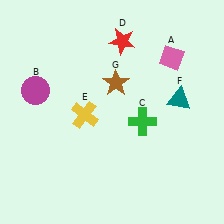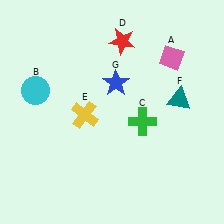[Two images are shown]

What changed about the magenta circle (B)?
In Image 1, B is magenta. In Image 2, it changed to cyan.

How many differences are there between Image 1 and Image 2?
There are 2 differences between the two images.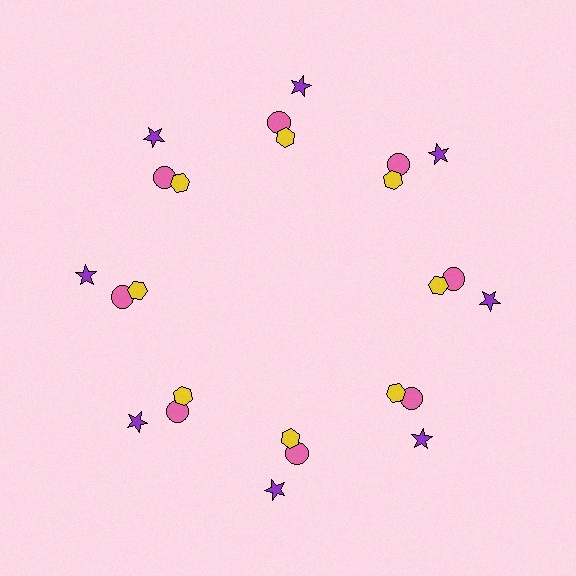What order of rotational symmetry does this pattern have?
This pattern has 8-fold rotational symmetry.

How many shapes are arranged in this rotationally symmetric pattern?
There are 24 shapes, arranged in 8 groups of 3.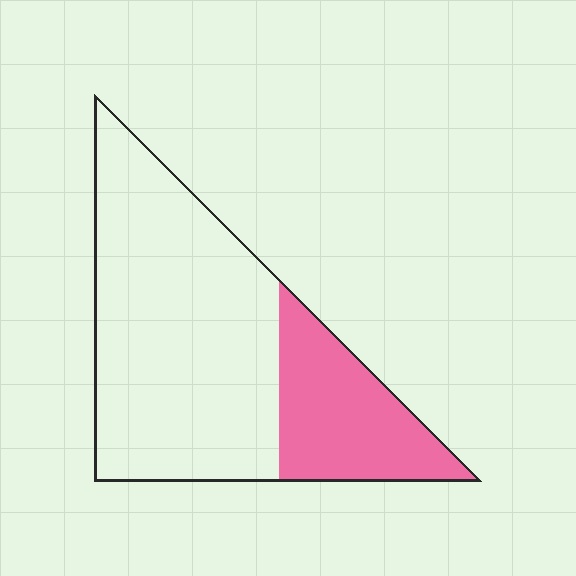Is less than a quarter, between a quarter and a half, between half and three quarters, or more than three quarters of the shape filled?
Between a quarter and a half.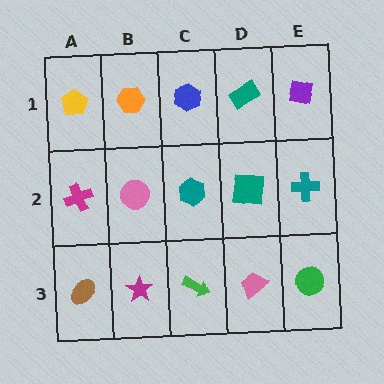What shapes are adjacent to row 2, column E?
A purple square (row 1, column E), a green circle (row 3, column E), a teal square (row 2, column D).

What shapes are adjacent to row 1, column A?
A magenta cross (row 2, column A), an orange hexagon (row 1, column B).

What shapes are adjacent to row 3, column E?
A teal cross (row 2, column E), a pink trapezoid (row 3, column D).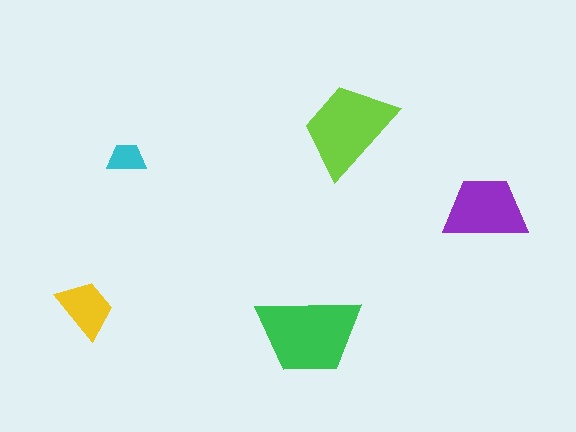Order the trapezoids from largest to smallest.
the green one, the lime one, the purple one, the yellow one, the cyan one.